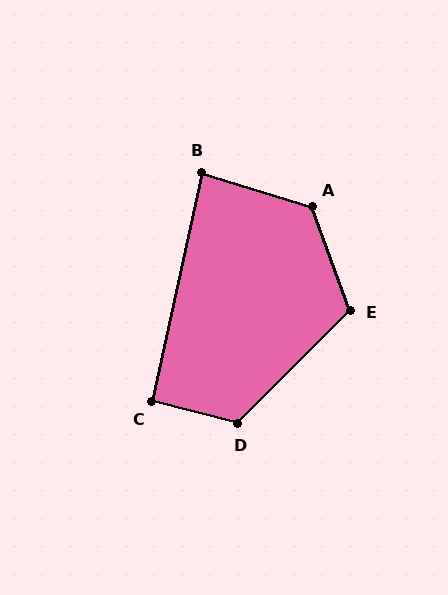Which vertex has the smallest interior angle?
B, at approximately 85 degrees.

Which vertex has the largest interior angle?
A, at approximately 127 degrees.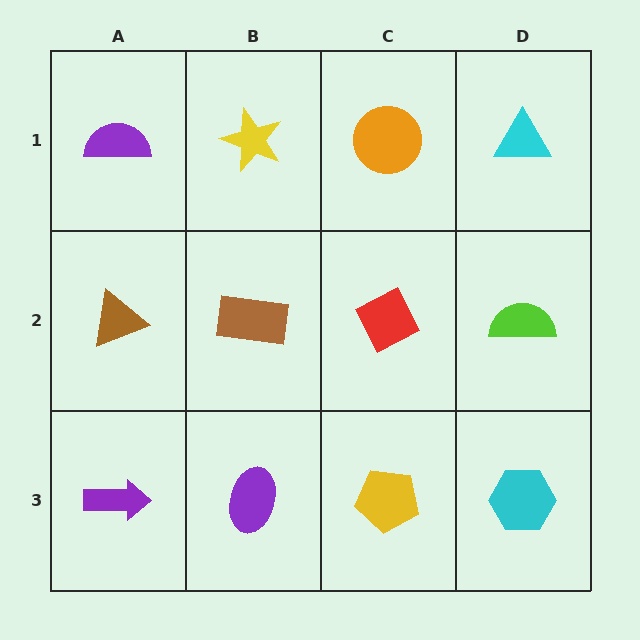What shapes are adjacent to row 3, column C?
A red diamond (row 2, column C), a purple ellipse (row 3, column B), a cyan hexagon (row 3, column D).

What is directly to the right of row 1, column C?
A cyan triangle.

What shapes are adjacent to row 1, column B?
A brown rectangle (row 2, column B), a purple semicircle (row 1, column A), an orange circle (row 1, column C).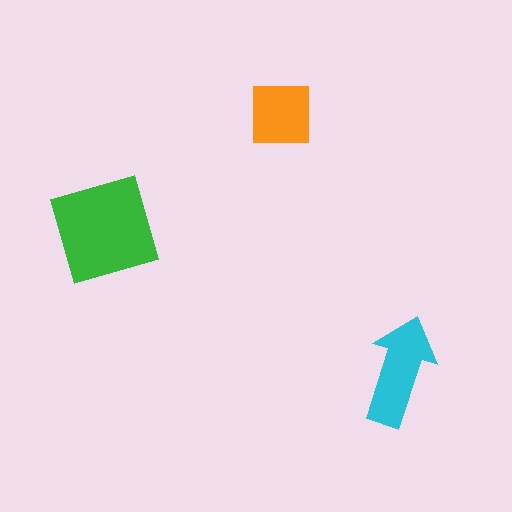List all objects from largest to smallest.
The green diamond, the cyan arrow, the orange square.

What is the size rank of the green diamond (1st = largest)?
1st.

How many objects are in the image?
There are 3 objects in the image.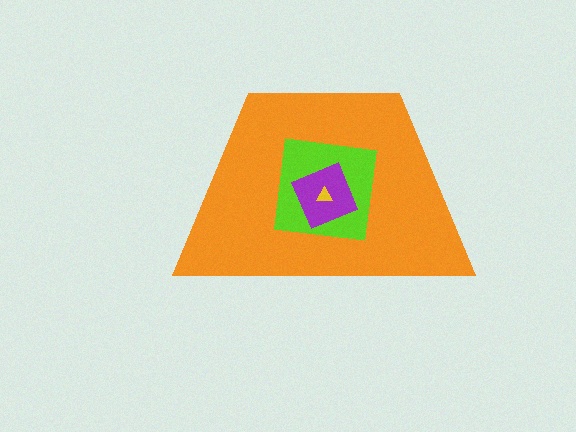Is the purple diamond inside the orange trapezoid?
Yes.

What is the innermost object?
The yellow triangle.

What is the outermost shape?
The orange trapezoid.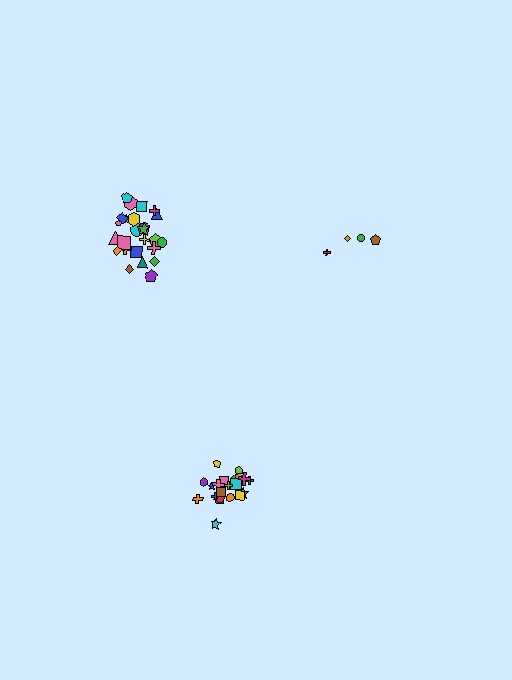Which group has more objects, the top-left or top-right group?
The top-left group.